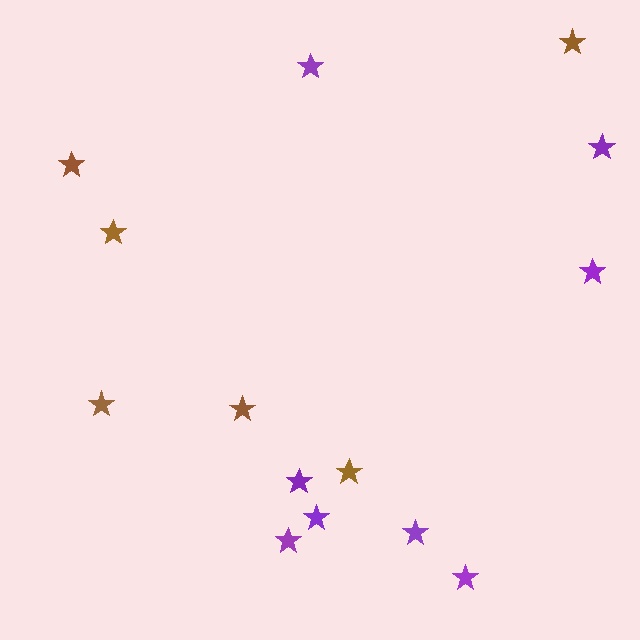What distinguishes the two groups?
There are 2 groups: one group of brown stars (6) and one group of purple stars (8).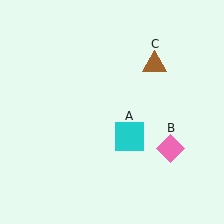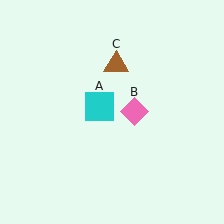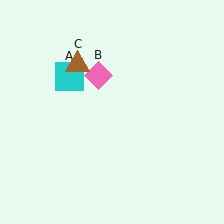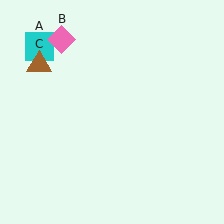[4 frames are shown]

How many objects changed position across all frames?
3 objects changed position: cyan square (object A), pink diamond (object B), brown triangle (object C).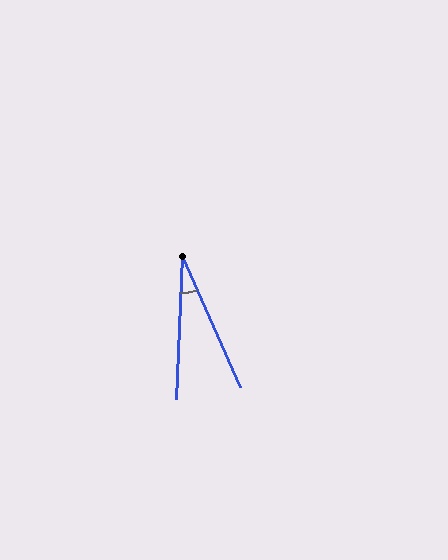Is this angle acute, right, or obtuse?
It is acute.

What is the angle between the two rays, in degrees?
Approximately 26 degrees.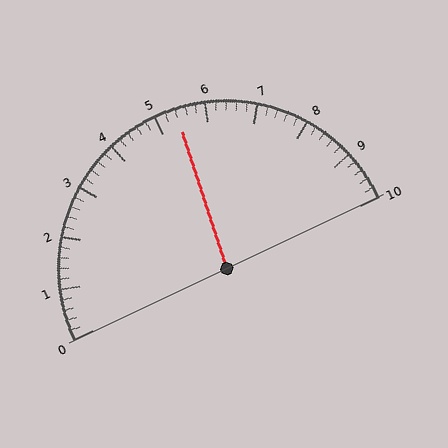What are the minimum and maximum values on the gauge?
The gauge ranges from 0 to 10.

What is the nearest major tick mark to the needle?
The nearest major tick mark is 5.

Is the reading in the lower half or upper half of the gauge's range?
The reading is in the upper half of the range (0 to 10).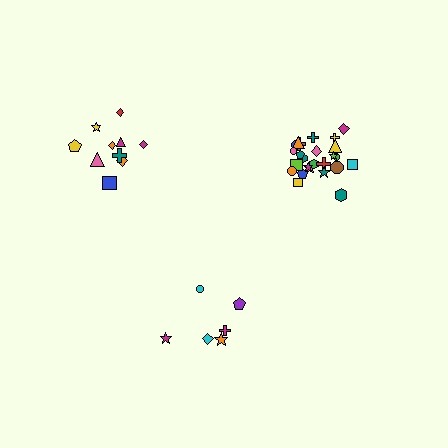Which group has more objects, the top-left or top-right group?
The top-right group.